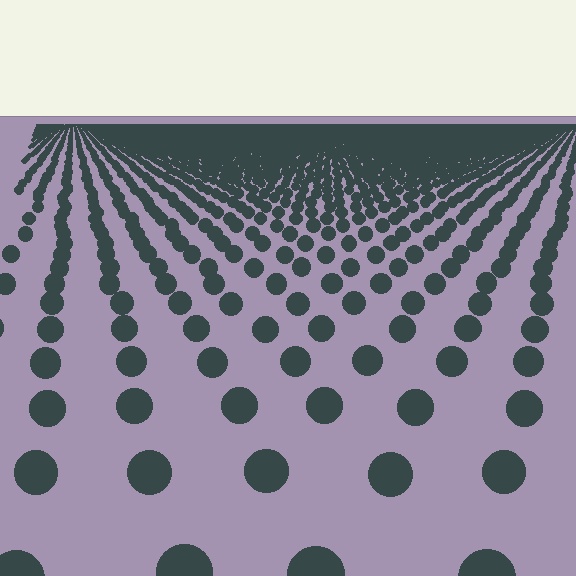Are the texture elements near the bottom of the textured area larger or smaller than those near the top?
Larger. Near the bottom, elements are closer to the viewer and appear at a bigger on-screen size.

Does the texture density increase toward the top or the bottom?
Density increases toward the top.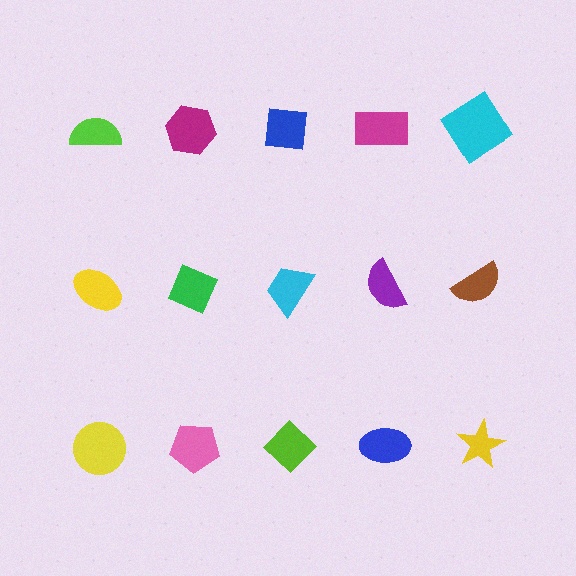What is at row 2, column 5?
A brown semicircle.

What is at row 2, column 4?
A purple semicircle.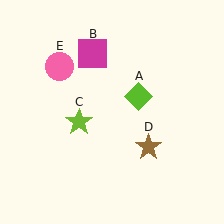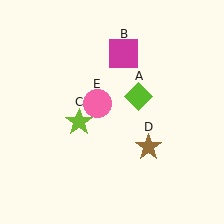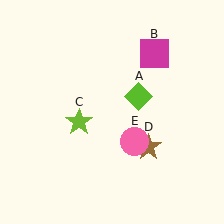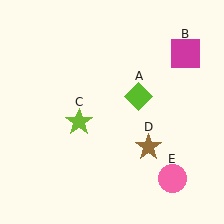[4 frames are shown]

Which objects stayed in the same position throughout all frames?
Lime diamond (object A) and lime star (object C) and brown star (object D) remained stationary.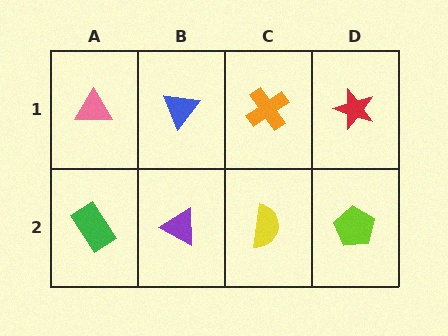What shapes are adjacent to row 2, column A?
A pink triangle (row 1, column A), a purple triangle (row 2, column B).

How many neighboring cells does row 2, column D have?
2.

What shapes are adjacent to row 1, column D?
A lime pentagon (row 2, column D), an orange cross (row 1, column C).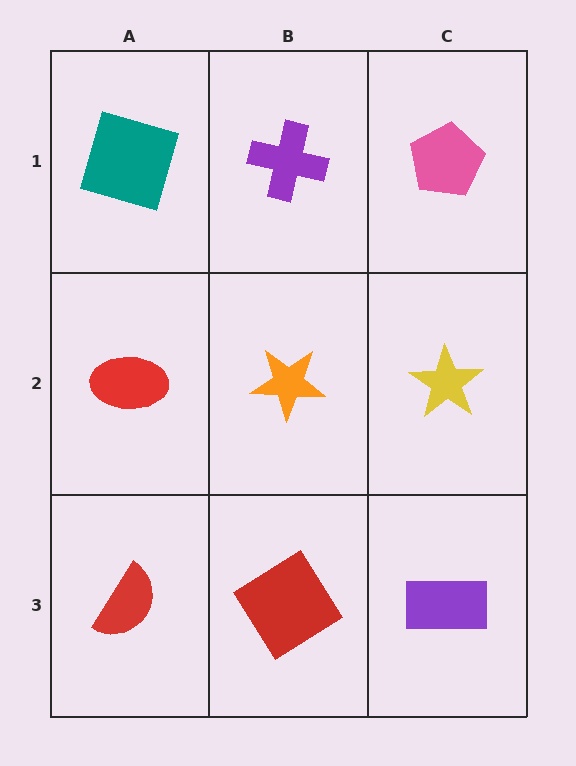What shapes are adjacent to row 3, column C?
A yellow star (row 2, column C), a red diamond (row 3, column B).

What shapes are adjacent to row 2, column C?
A pink pentagon (row 1, column C), a purple rectangle (row 3, column C), an orange star (row 2, column B).